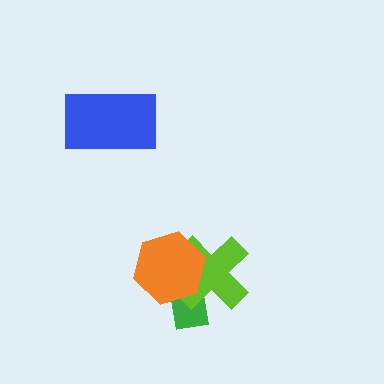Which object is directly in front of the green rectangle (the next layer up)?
The lime cross is directly in front of the green rectangle.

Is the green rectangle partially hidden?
Yes, it is partially covered by another shape.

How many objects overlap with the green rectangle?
2 objects overlap with the green rectangle.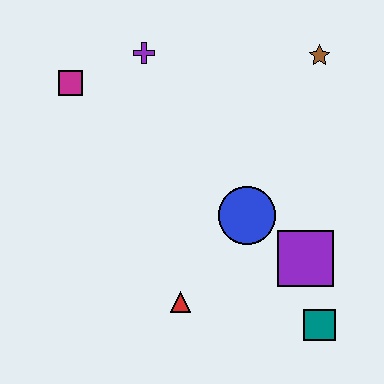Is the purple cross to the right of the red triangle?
No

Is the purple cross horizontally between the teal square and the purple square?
No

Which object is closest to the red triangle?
The blue circle is closest to the red triangle.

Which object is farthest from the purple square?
The magenta square is farthest from the purple square.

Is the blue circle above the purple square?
Yes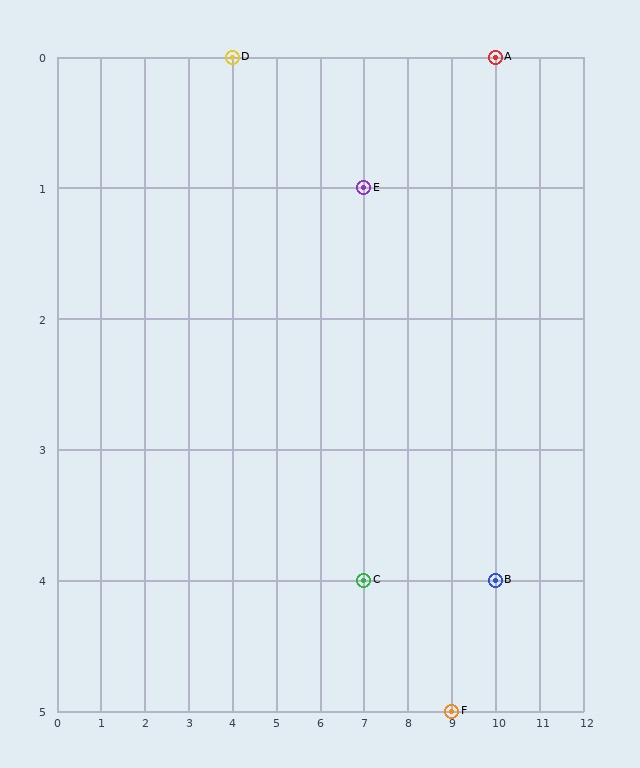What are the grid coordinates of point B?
Point B is at grid coordinates (10, 4).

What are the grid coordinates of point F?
Point F is at grid coordinates (9, 5).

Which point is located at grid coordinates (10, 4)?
Point B is at (10, 4).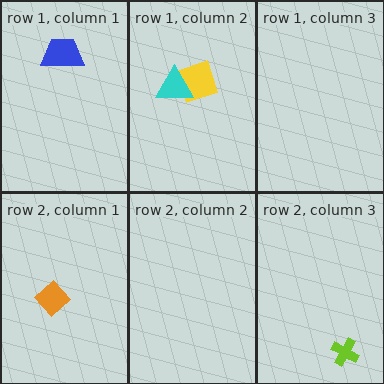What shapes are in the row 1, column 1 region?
The blue trapezoid.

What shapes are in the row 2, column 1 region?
The orange diamond.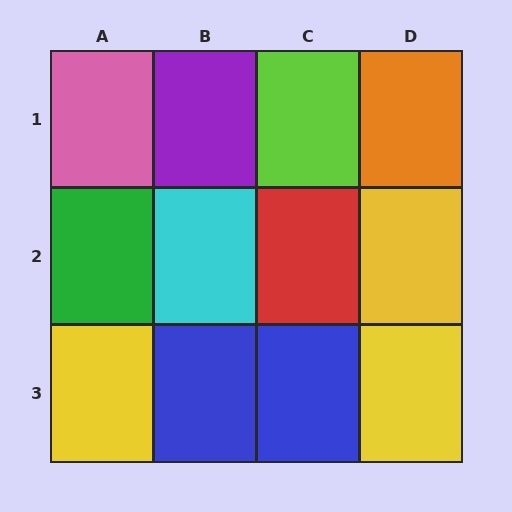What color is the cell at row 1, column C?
Lime.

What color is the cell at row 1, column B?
Purple.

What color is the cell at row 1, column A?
Pink.